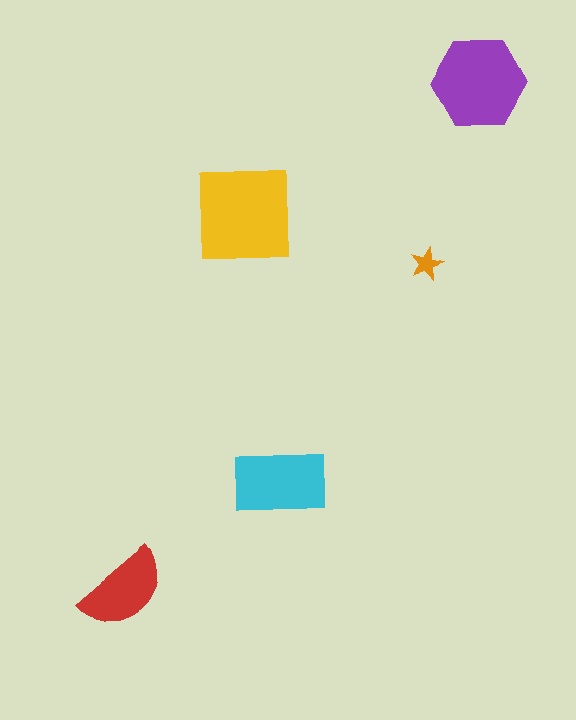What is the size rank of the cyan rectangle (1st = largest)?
3rd.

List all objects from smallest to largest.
The orange star, the red semicircle, the cyan rectangle, the purple hexagon, the yellow square.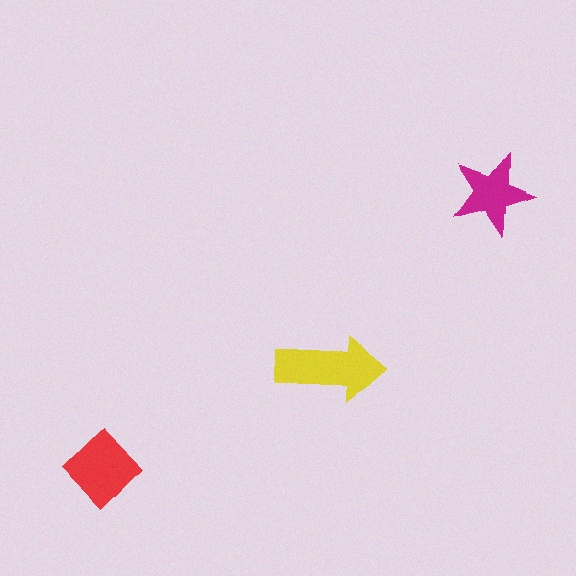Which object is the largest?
The yellow arrow.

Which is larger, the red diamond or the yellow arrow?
The yellow arrow.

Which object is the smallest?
The magenta star.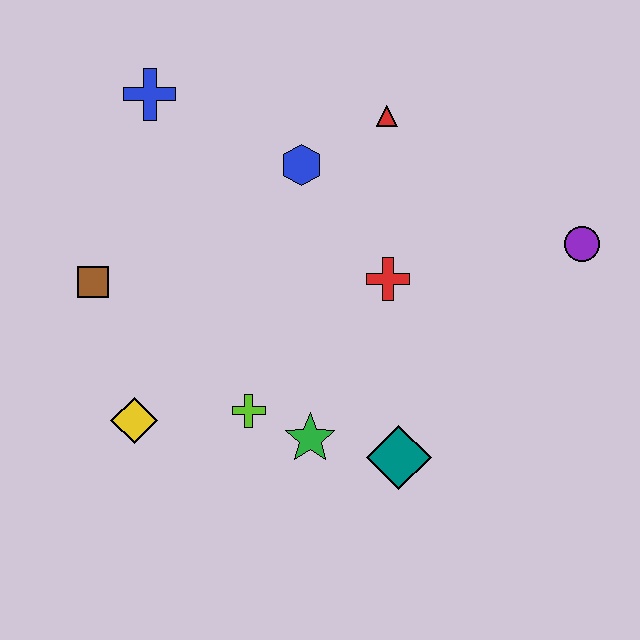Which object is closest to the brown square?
The yellow diamond is closest to the brown square.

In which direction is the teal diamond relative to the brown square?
The teal diamond is to the right of the brown square.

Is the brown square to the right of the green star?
No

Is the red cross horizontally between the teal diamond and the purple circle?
No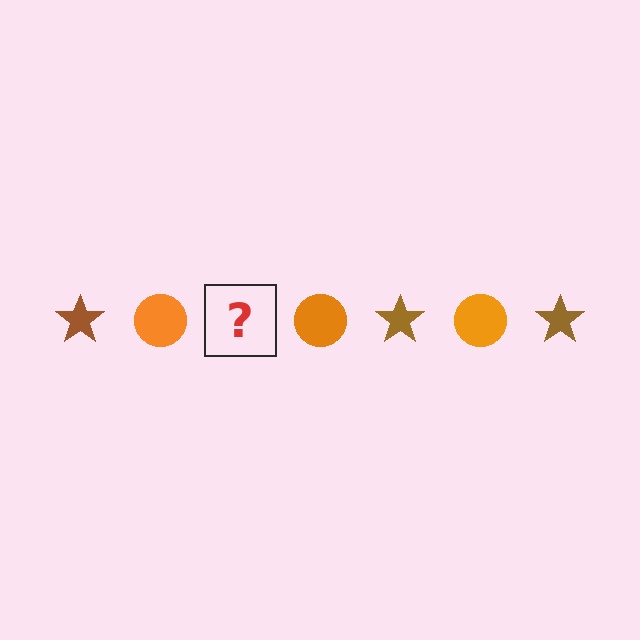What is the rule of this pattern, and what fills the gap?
The rule is that the pattern alternates between brown star and orange circle. The gap should be filled with a brown star.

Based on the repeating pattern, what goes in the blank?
The blank should be a brown star.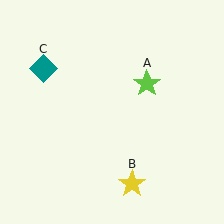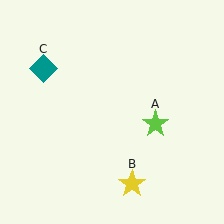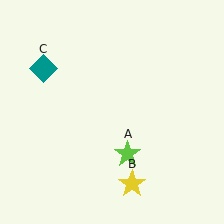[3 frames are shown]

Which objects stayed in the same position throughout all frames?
Yellow star (object B) and teal diamond (object C) remained stationary.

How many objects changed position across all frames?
1 object changed position: lime star (object A).